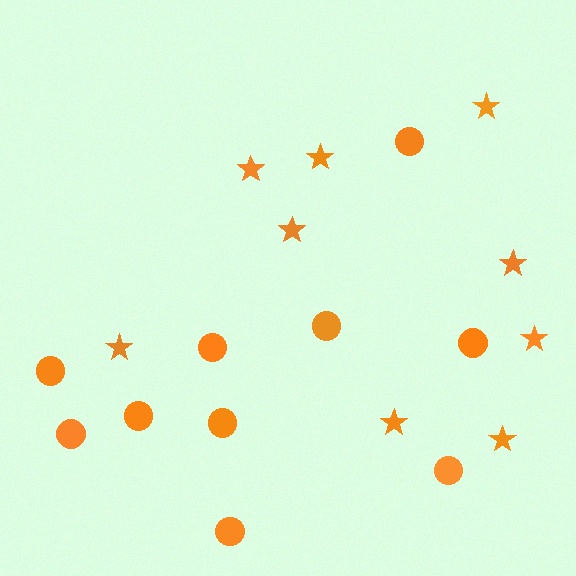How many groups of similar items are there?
There are 2 groups: one group of stars (9) and one group of circles (10).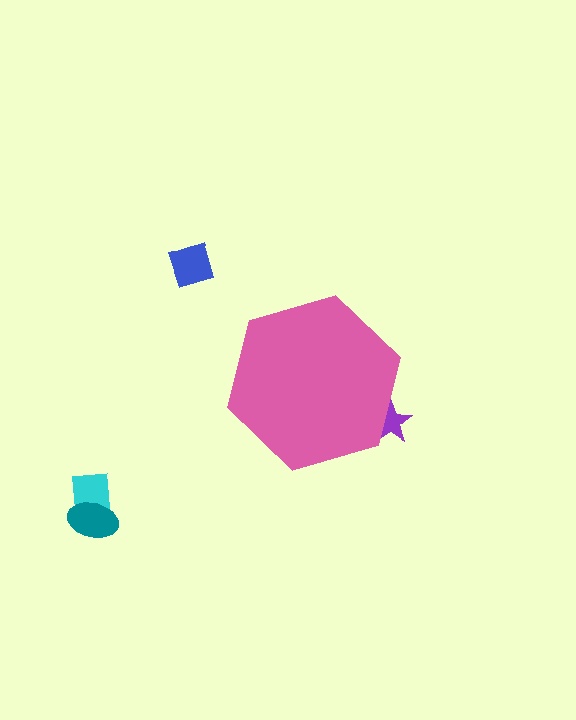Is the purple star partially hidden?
Yes, the purple star is partially hidden behind the pink hexagon.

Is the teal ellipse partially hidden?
No, the teal ellipse is fully visible.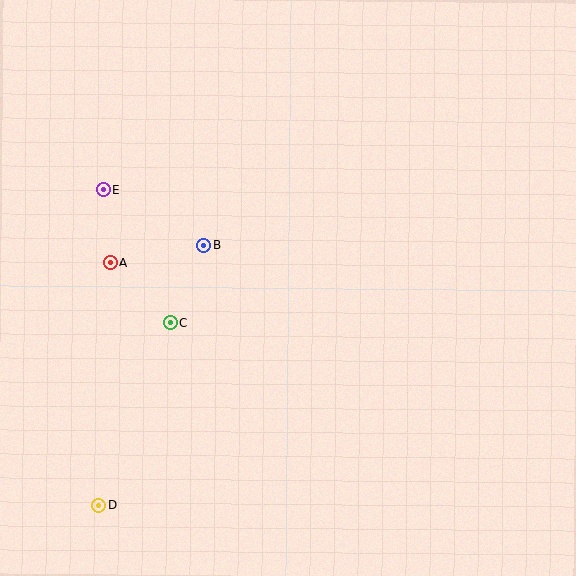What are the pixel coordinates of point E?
Point E is at (103, 190).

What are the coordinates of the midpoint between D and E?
The midpoint between D and E is at (101, 348).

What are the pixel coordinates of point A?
Point A is at (111, 263).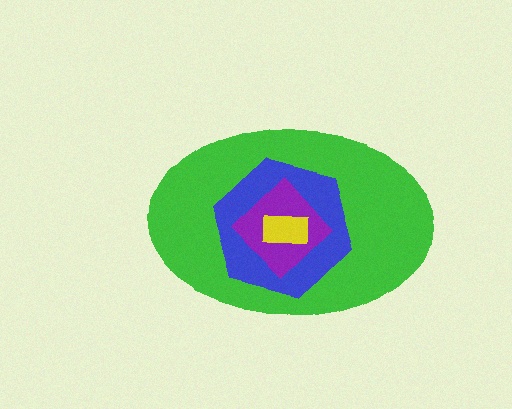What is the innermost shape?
The yellow rectangle.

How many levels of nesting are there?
4.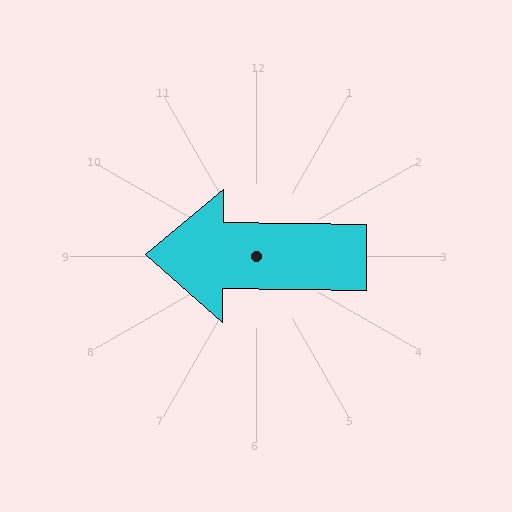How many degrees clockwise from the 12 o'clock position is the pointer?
Approximately 271 degrees.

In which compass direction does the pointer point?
West.